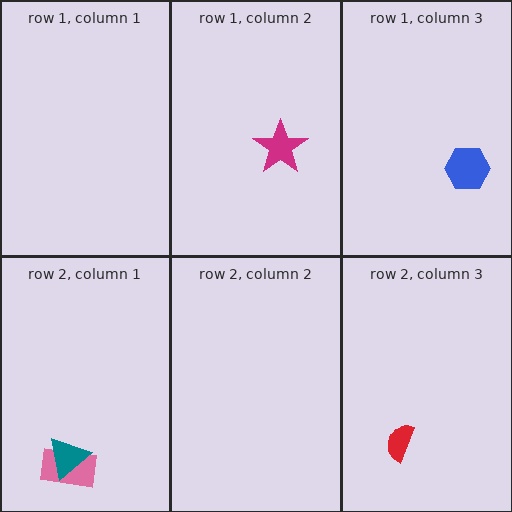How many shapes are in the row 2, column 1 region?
2.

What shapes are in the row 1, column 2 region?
The magenta star.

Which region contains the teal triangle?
The row 2, column 1 region.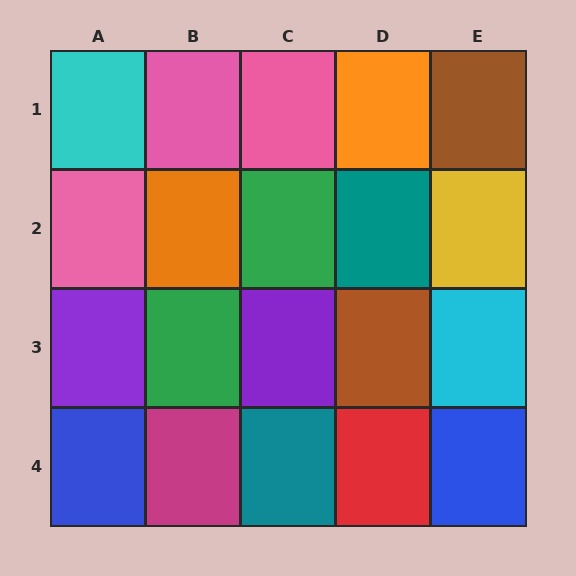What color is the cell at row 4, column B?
Magenta.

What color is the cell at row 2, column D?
Teal.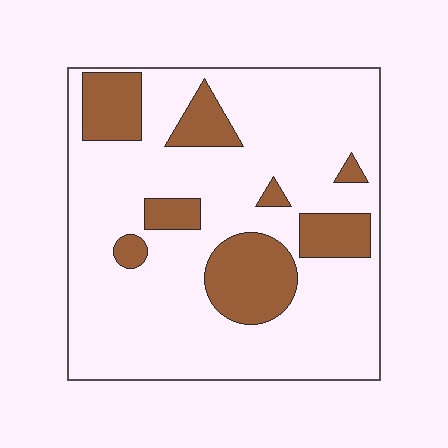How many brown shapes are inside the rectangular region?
8.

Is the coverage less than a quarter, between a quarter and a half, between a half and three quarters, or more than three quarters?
Less than a quarter.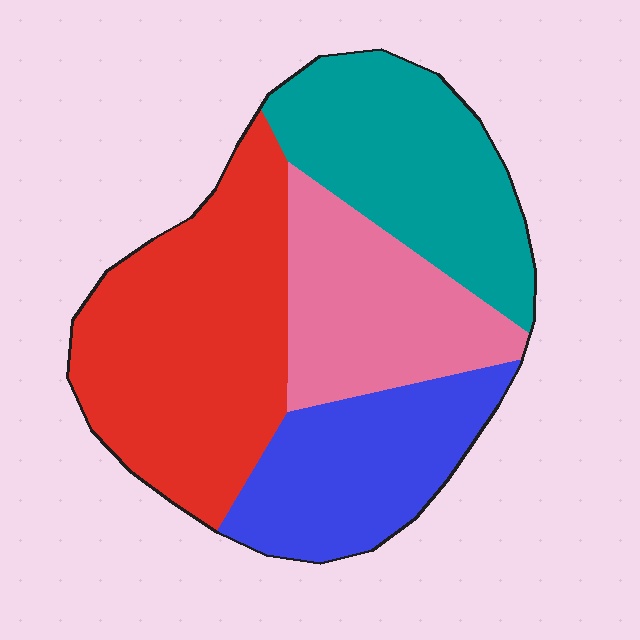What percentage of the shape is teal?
Teal takes up between a sixth and a third of the shape.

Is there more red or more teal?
Red.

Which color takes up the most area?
Red, at roughly 35%.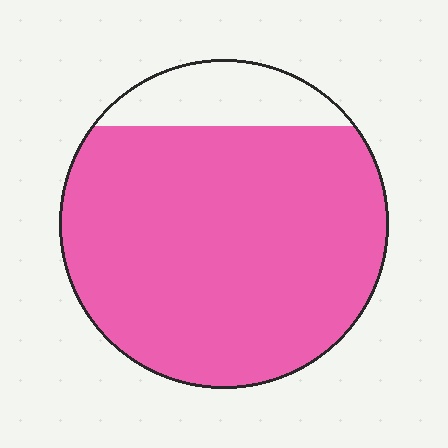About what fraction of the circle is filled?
About seven eighths (7/8).